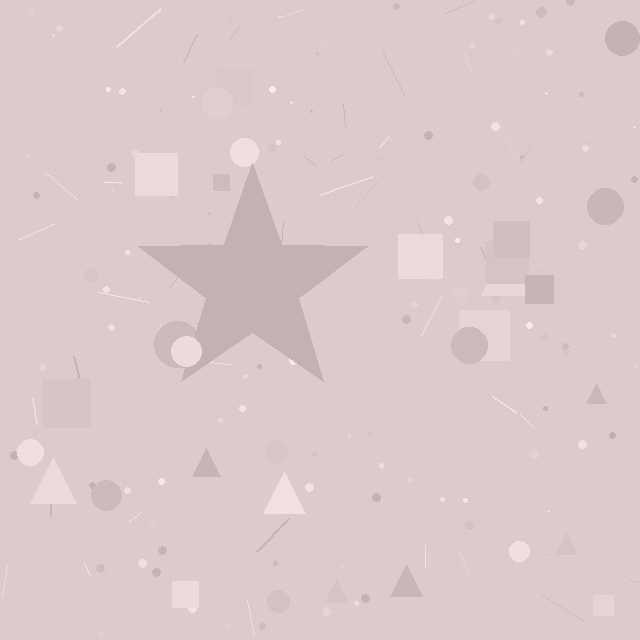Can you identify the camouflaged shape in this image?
The camouflaged shape is a star.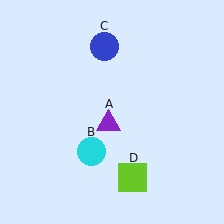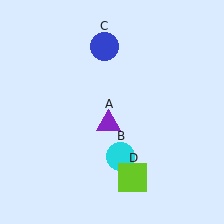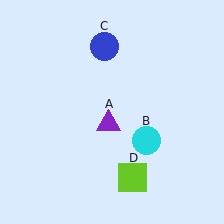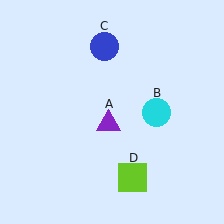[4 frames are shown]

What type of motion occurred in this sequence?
The cyan circle (object B) rotated counterclockwise around the center of the scene.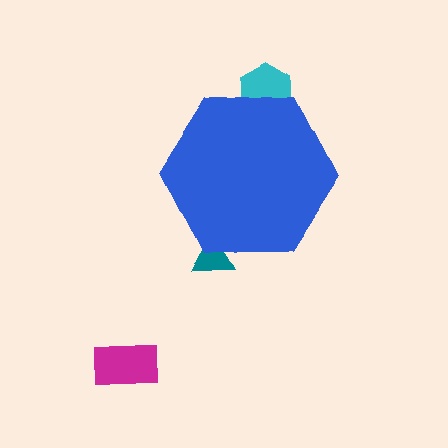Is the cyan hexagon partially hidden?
Yes, the cyan hexagon is partially hidden behind the blue hexagon.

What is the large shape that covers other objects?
A blue hexagon.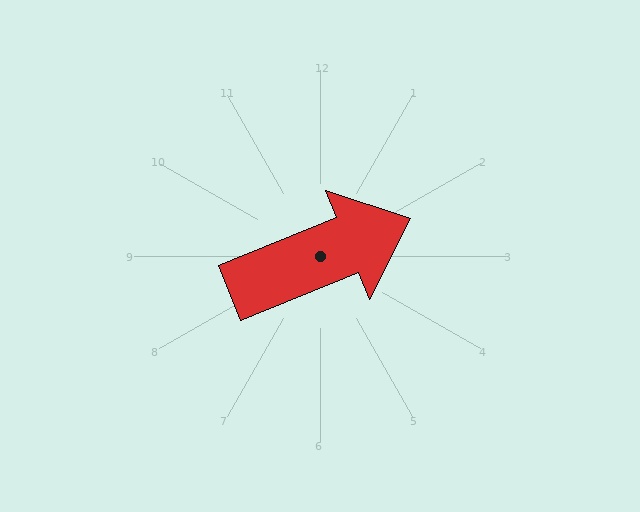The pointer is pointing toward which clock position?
Roughly 2 o'clock.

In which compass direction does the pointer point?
East.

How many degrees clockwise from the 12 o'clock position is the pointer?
Approximately 68 degrees.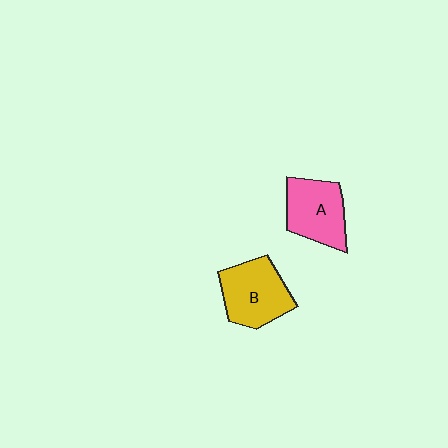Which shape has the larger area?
Shape B (yellow).